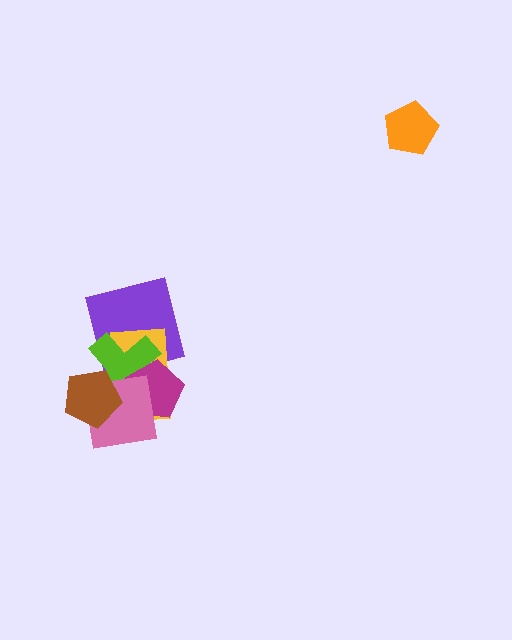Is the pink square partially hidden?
Yes, it is partially covered by another shape.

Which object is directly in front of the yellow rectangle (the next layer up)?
The lime cross is directly in front of the yellow rectangle.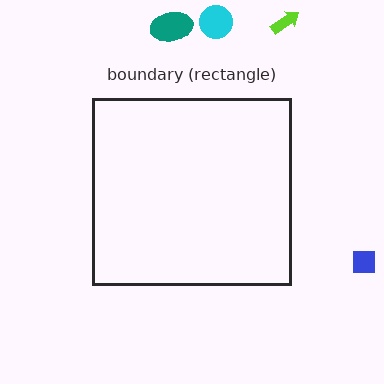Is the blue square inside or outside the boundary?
Outside.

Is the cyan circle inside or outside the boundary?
Outside.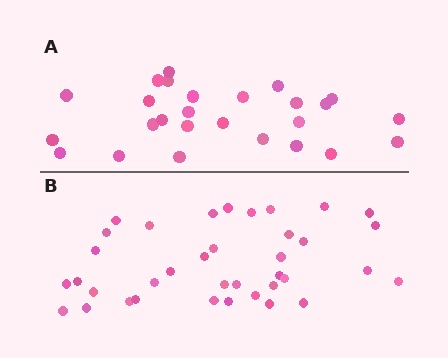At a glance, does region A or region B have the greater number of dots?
Region B (the bottom region) has more dots.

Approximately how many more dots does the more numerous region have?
Region B has roughly 12 or so more dots than region A.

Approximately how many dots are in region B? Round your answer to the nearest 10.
About 40 dots. (The exact count is 37, which rounds to 40.)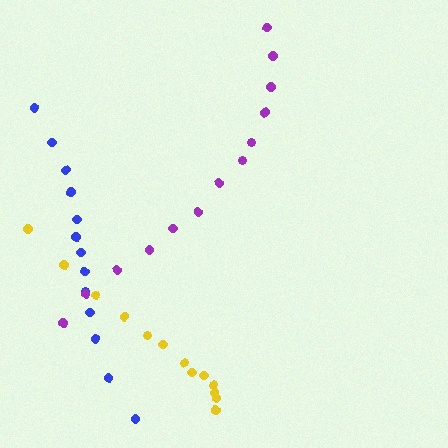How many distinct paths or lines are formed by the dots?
There are 3 distinct paths.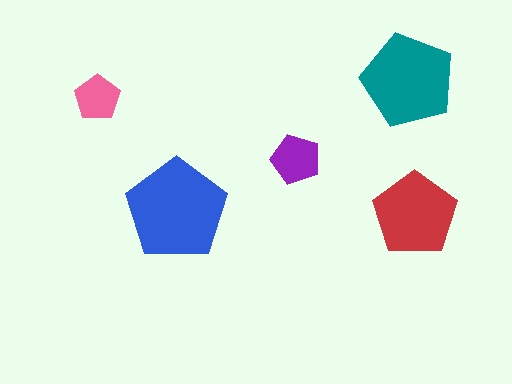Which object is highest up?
The teal pentagon is topmost.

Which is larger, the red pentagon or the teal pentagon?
The teal one.